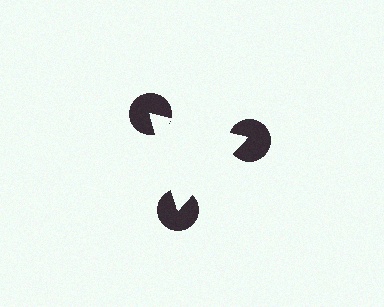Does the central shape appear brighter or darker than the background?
It typically appears slightly brighter than the background, even though no actual brightness change is drawn.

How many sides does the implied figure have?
3 sides.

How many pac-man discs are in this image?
There are 3 — one at each vertex of the illusory triangle.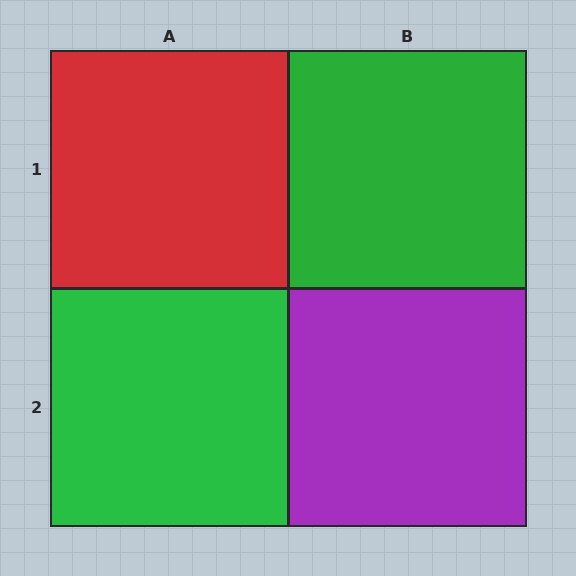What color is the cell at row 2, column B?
Purple.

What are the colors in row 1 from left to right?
Red, green.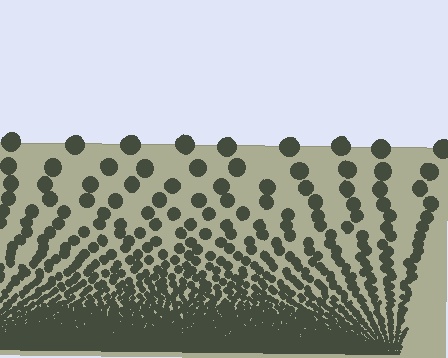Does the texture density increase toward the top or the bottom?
Density increases toward the bottom.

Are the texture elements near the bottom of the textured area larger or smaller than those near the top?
Smaller. The gradient is inverted — elements near the bottom are smaller and denser.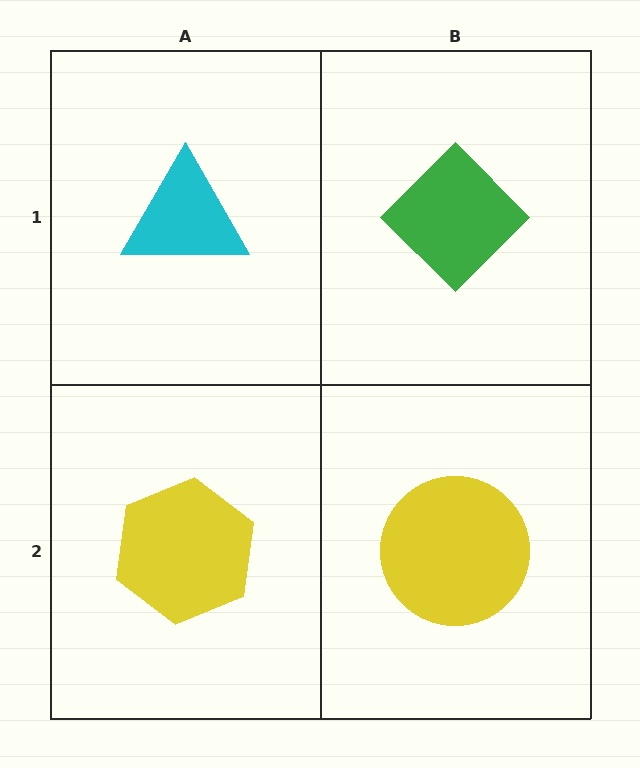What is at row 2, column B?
A yellow circle.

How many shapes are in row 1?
2 shapes.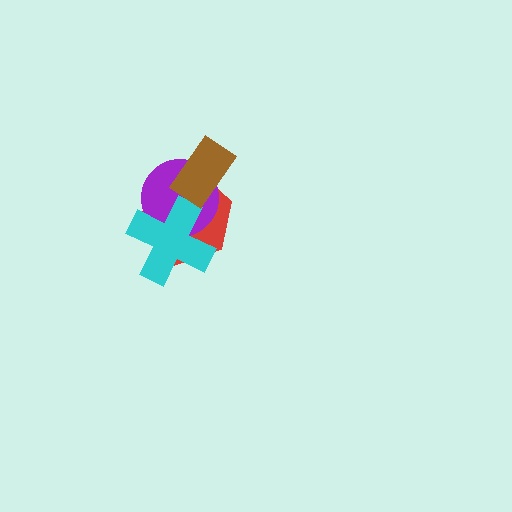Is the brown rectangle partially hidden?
No, no other shape covers it.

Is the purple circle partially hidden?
Yes, it is partially covered by another shape.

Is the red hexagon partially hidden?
Yes, it is partially covered by another shape.